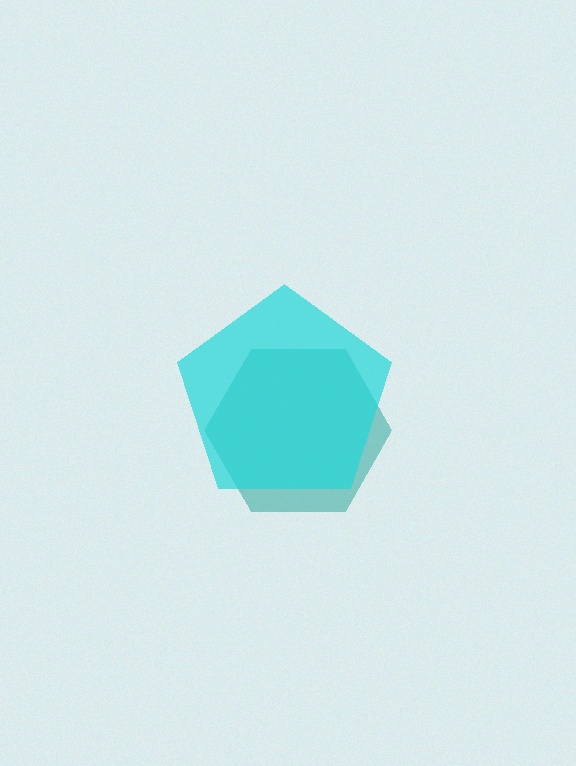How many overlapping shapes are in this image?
There are 2 overlapping shapes in the image.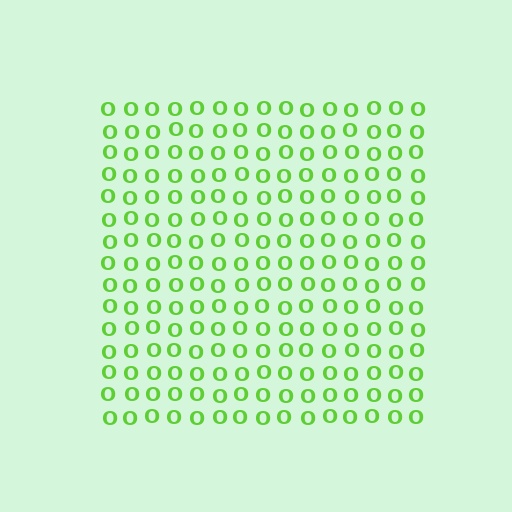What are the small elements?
The small elements are letter O's.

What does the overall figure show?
The overall figure shows a square.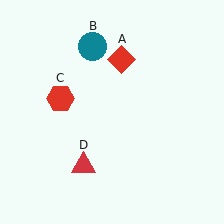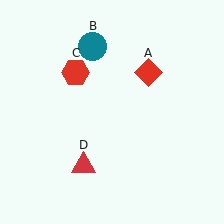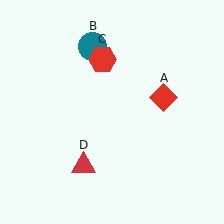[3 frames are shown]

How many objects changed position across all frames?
2 objects changed position: red diamond (object A), red hexagon (object C).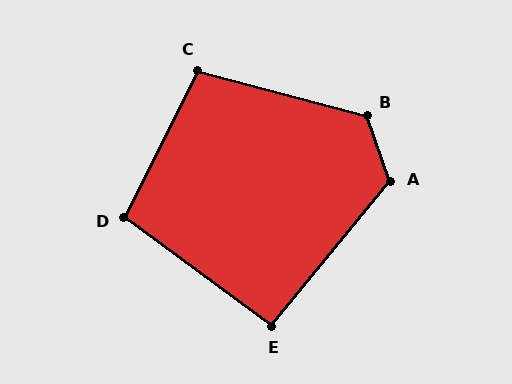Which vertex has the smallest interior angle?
E, at approximately 93 degrees.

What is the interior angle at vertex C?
Approximately 102 degrees (obtuse).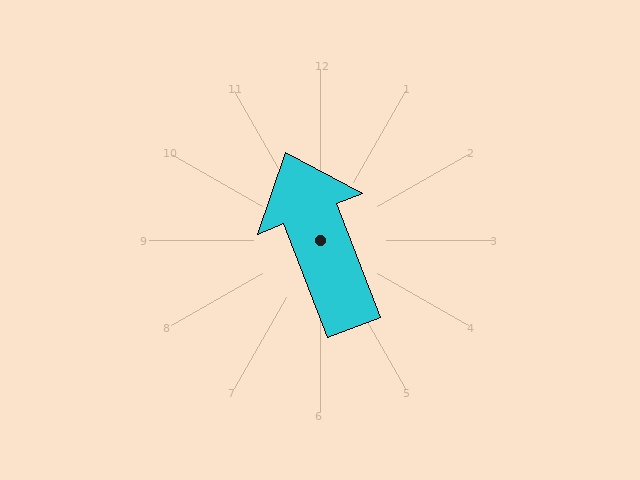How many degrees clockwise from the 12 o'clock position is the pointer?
Approximately 339 degrees.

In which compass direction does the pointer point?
North.